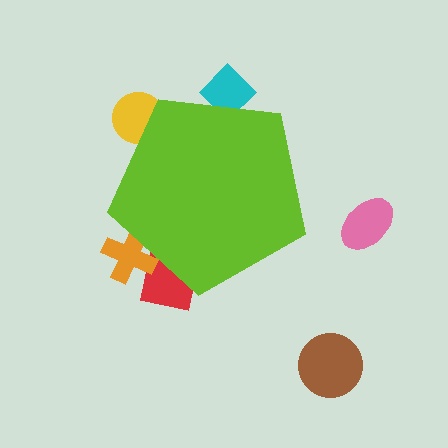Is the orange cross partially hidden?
Yes, the orange cross is partially hidden behind the lime pentagon.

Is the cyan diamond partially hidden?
Yes, the cyan diamond is partially hidden behind the lime pentagon.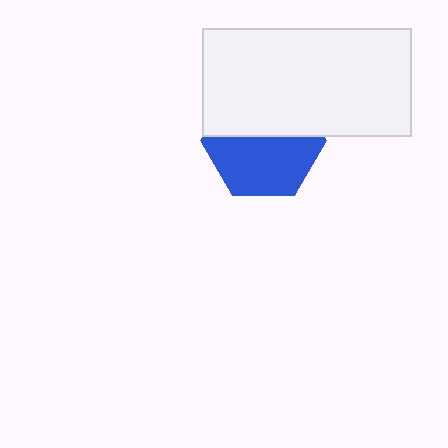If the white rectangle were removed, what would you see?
You would see the complete blue hexagon.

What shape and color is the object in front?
The object in front is a white rectangle.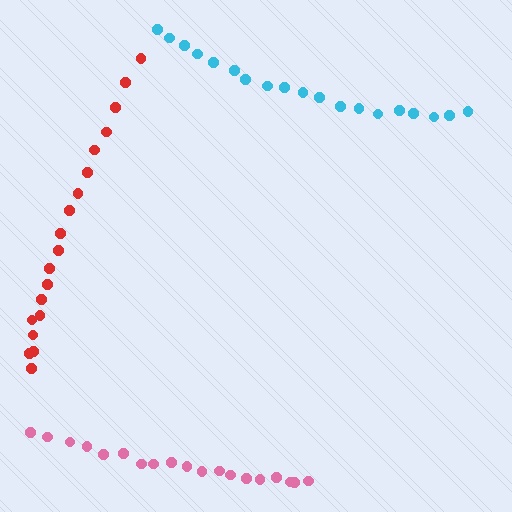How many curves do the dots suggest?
There are 3 distinct paths.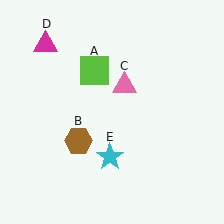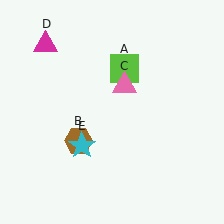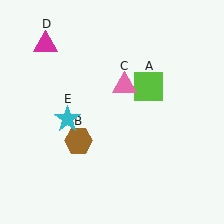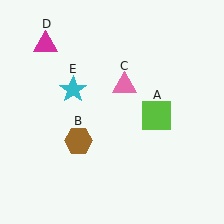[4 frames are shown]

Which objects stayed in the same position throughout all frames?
Brown hexagon (object B) and pink triangle (object C) and magenta triangle (object D) remained stationary.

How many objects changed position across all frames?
2 objects changed position: lime square (object A), cyan star (object E).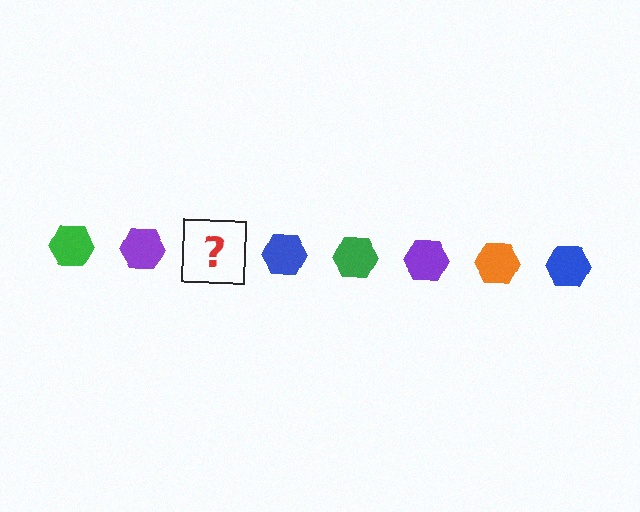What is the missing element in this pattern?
The missing element is an orange hexagon.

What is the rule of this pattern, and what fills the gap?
The rule is that the pattern cycles through green, purple, orange, blue hexagons. The gap should be filled with an orange hexagon.